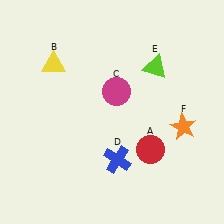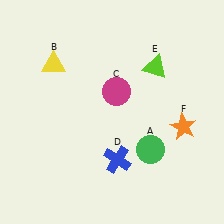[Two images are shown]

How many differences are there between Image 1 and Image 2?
There is 1 difference between the two images.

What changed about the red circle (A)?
In Image 1, A is red. In Image 2, it changed to green.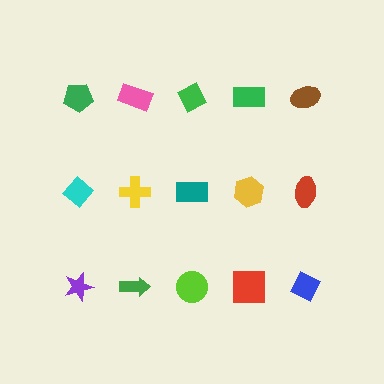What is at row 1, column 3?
A green diamond.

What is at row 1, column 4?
A green rectangle.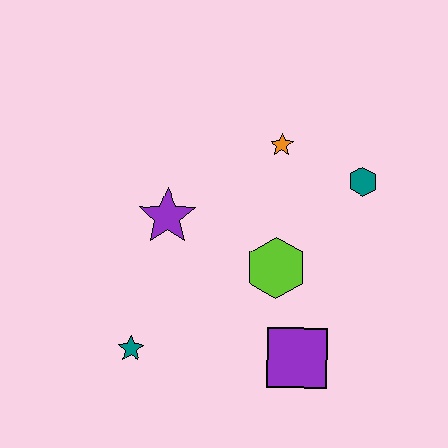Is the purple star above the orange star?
No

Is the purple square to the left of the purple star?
No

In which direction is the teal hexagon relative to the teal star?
The teal hexagon is to the right of the teal star.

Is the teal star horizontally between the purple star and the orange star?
No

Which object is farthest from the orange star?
The teal star is farthest from the orange star.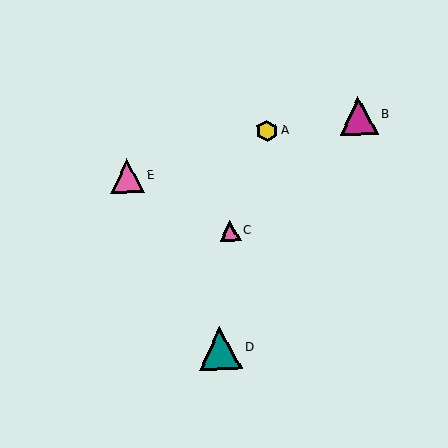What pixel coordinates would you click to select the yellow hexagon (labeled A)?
Click at (267, 131) to select the yellow hexagon A.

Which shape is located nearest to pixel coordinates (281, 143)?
The yellow hexagon (labeled A) at (267, 131) is nearest to that location.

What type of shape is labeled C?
Shape C is a pink triangle.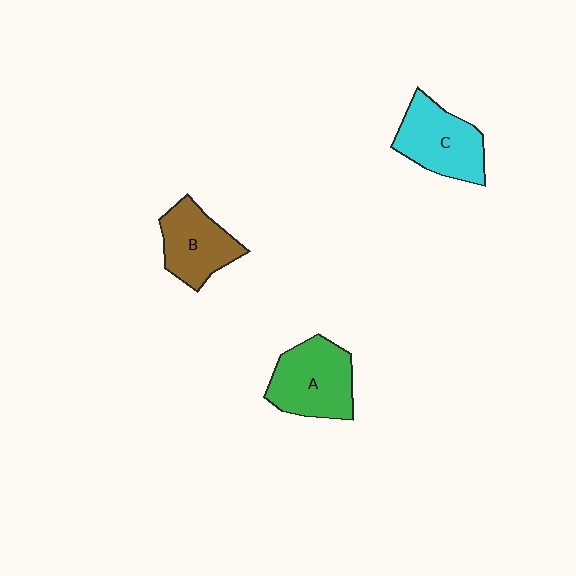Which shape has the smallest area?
Shape B (brown).